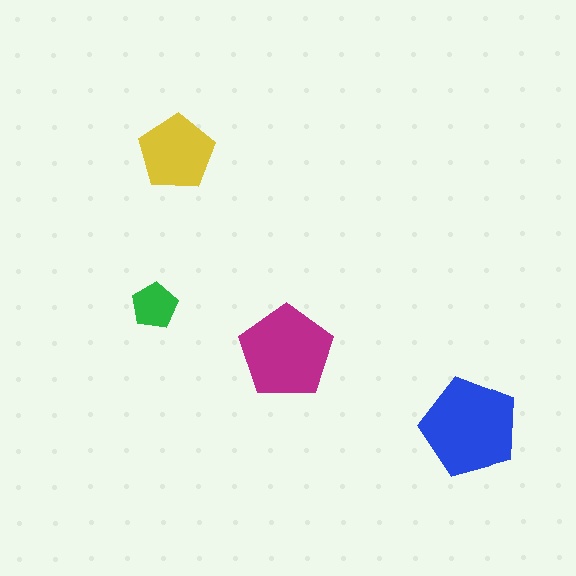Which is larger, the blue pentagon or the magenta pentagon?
The blue one.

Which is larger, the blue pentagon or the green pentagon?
The blue one.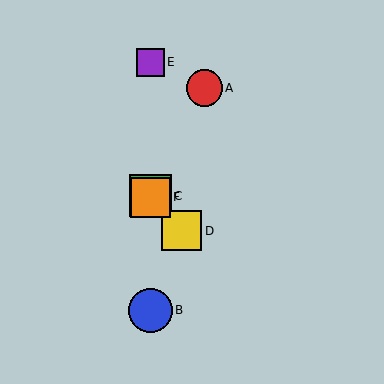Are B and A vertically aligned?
No, B is at x≈150 and A is at x≈204.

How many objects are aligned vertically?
4 objects (B, C, E, F) are aligned vertically.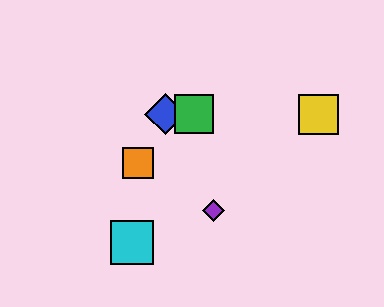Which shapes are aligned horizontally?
The red square, the blue diamond, the green square, the yellow square are aligned horizontally.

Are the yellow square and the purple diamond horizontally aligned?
No, the yellow square is at y≈114 and the purple diamond is at y≈211.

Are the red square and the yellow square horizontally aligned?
Yes, both are at y≈114.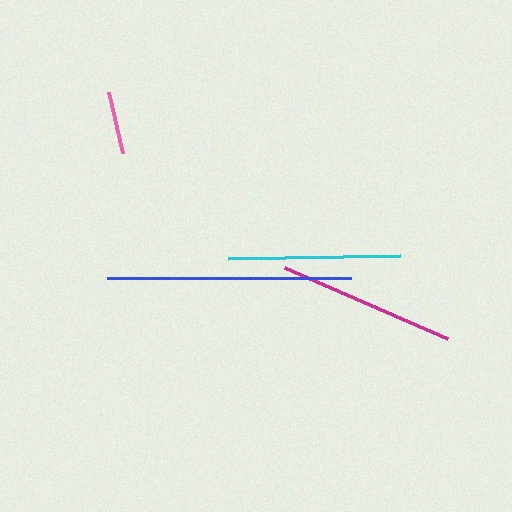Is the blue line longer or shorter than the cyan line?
The blue line is longer than the cyan line.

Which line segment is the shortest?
The pink line is the shortest at approximately 62 pixels.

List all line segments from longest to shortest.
From longest to shortest: blue, magenta, cyan, pink.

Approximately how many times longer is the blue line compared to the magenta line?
The blue line is approximately 1.4 times the length of the magenta line.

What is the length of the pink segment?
The pink segment is approximately 62 pixels long.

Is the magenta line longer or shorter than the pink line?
The magenta line is longer than the pink line.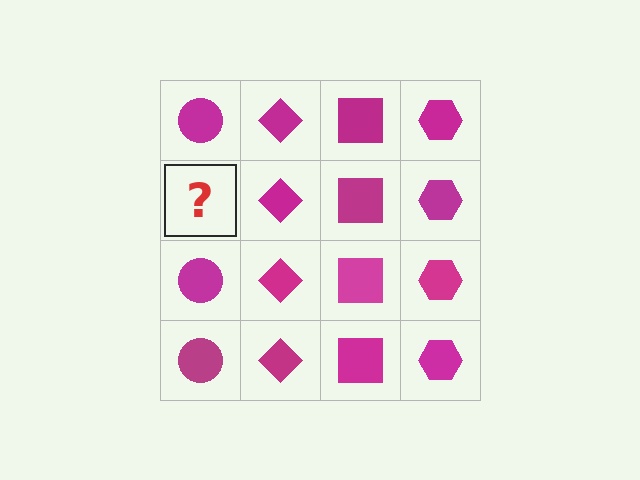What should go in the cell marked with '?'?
The missing cell should contain a magenta circle.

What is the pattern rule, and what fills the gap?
The rule is that each column has a consistent shape. The gap should be filled with a magenta circle.